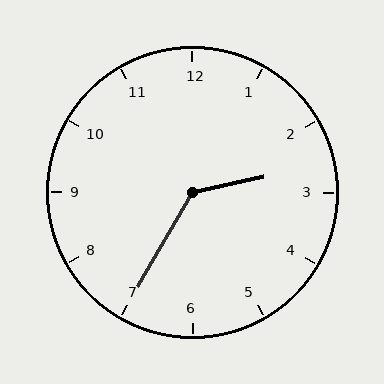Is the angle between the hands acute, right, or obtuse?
It is obtuse.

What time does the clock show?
2:35.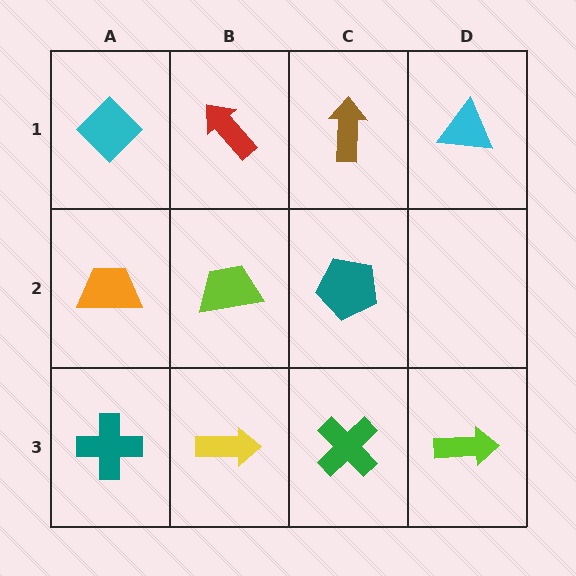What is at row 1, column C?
A brown arrow.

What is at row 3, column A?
A teal cross.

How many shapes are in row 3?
4 shapes.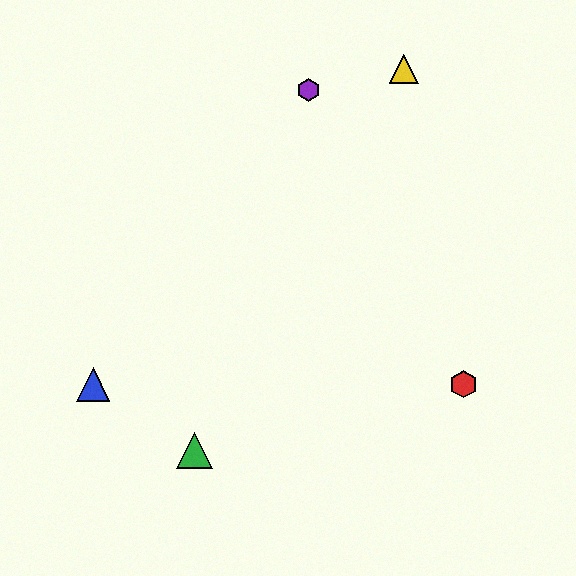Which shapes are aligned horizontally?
The red hexagon, the blue triangle are aligned horizontally.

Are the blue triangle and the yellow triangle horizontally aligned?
No, the blue triangle is at y≈384 and the yellow triangle is at y≈69.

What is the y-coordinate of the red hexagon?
The red hexagon is at y≈384.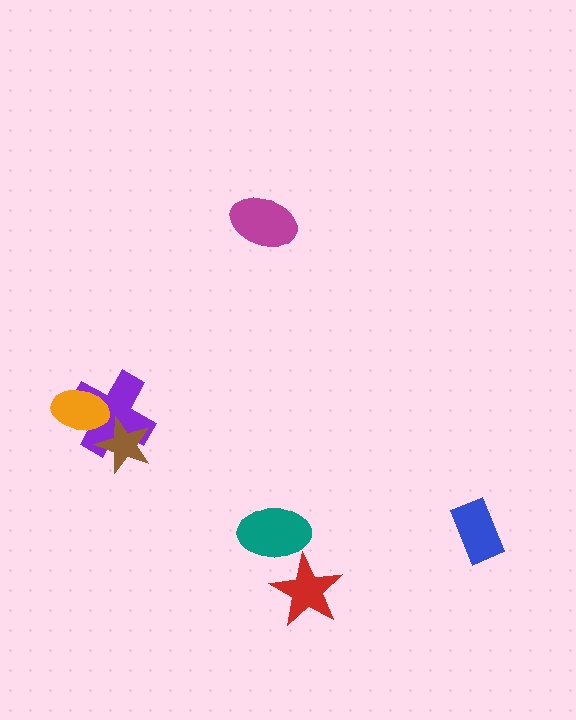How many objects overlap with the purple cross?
2 objects overlap with the purple cross.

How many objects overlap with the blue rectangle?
0 objects overlap with the blue rectangle.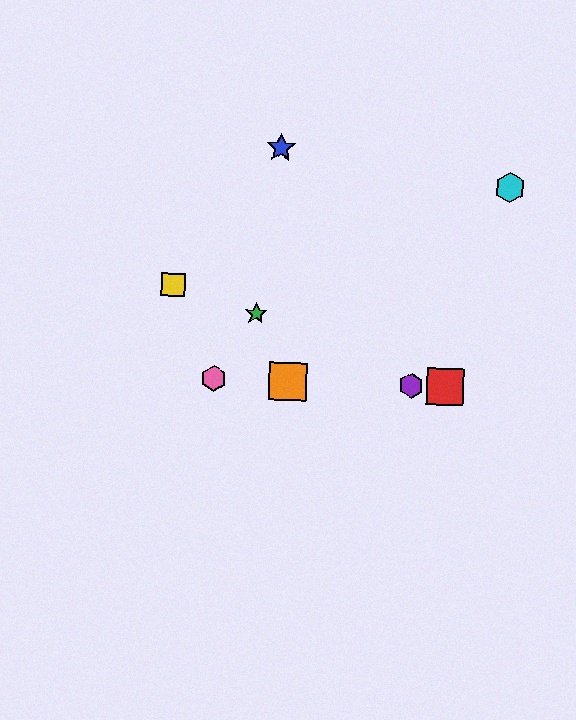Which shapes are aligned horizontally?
The red square, the purple hexagon, the orange square, the pink hexagon are aligned horizontally.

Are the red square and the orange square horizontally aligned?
Yes, both are at y≈387.